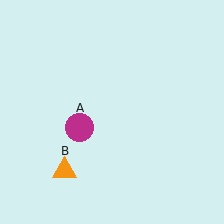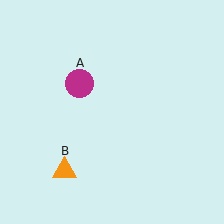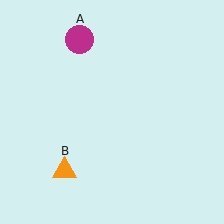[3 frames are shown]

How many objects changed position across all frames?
1 object changed position: magenta circle (object A).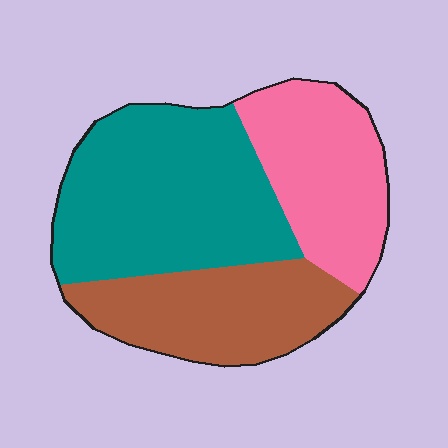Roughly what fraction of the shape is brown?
Brown takes up about one quarter (1/4) of the shape.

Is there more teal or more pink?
Teal.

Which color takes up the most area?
Teal, at roughly 45%.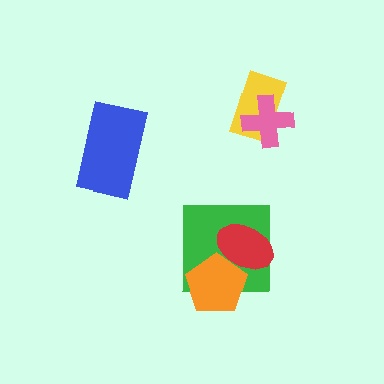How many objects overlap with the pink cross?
1 object overlaps with the pink cross.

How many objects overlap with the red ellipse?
2 objects overlap with the red ellipse.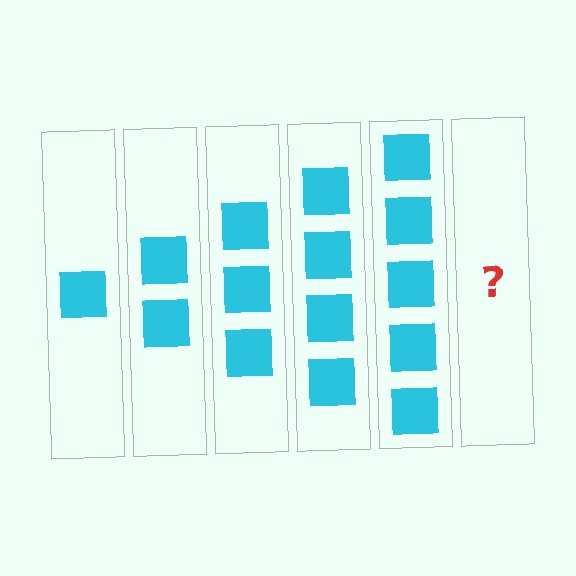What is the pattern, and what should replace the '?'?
The pattern is that each step adds one more square. The '?' should be 6 squares.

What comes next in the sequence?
The next element should be 6 squares.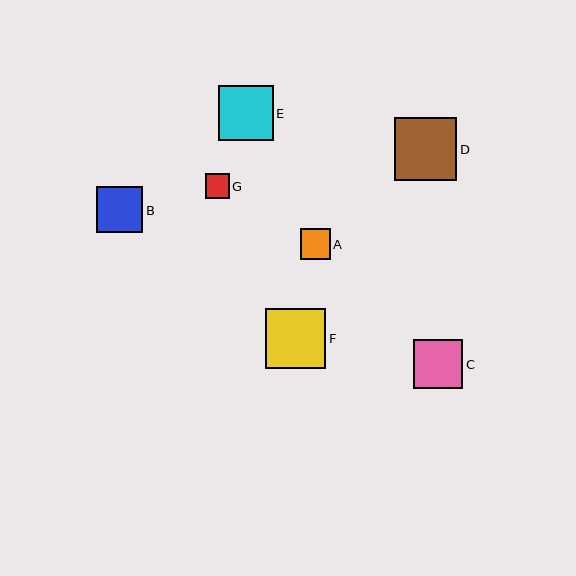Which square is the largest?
Square D is the largest with a size of approximately 62 pixels.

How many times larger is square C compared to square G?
Square C is approximately 2.0 times the size of square G.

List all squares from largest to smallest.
From largest to smallest: D, F, E, C, B, A, G.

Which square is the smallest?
Square G is the smallest with a size of approximately 24 pixels.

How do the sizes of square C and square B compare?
Square C and square B are approximately the same size.